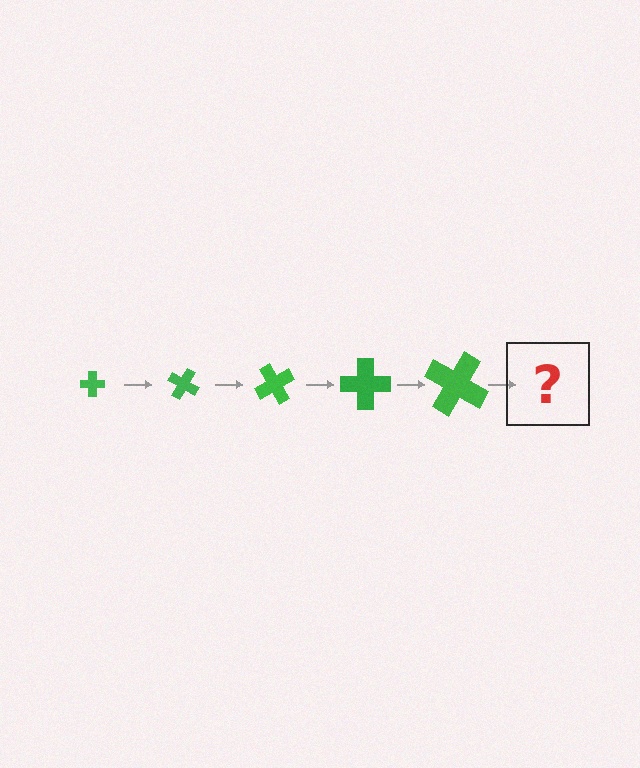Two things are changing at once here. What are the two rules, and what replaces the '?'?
The two rules are that the cross grows larger each step and it rotates 30 degrees each step. The '?' should be a cross, larger than the previous one and rotated 150 degrees from the start.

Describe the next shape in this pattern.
It should be a cross, larger than the previous one and rotated 150 degrees from the start.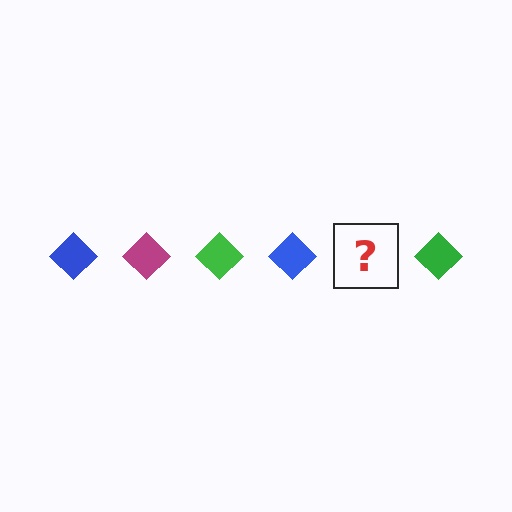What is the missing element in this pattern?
The missing element is a magenta diamond.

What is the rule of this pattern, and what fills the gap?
The rule is that the pattern cycles through blue, magenta, green diamonds. The gap should be filled with a magenta diamond.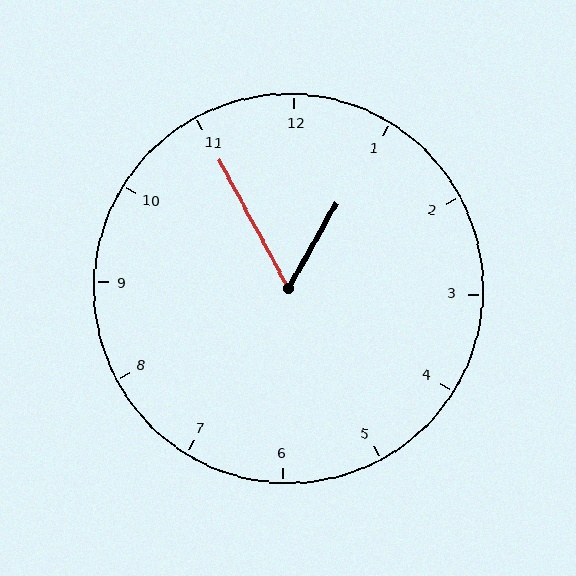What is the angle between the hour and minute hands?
Approximately 58 degrees.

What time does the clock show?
12:55.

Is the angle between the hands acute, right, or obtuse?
It is acute.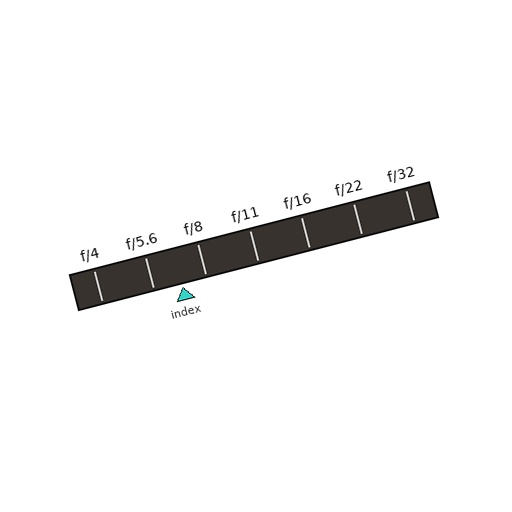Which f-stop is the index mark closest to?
The index mark is closest to f/8.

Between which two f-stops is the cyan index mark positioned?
The index mark is between f/5.6 and f/8.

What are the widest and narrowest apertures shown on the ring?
The widest aperture shown is f/4 and the narrowest is f/32.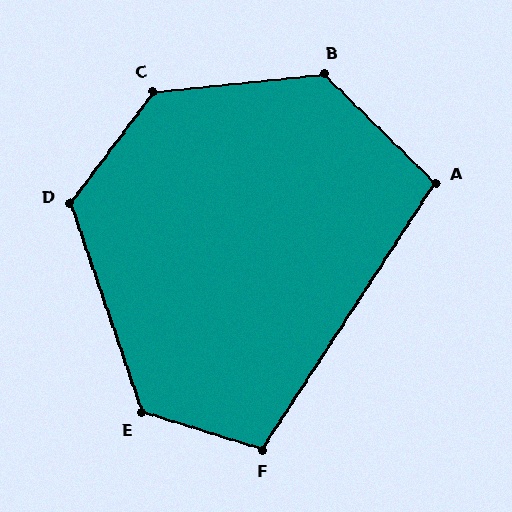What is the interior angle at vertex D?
Approximately 124 degrees (obtuse).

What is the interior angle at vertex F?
Approximately 106 degrees (obtuse).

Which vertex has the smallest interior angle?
A, at approximately 101 degrees.